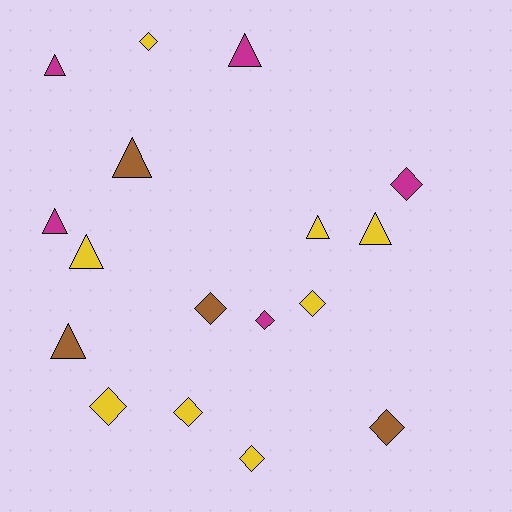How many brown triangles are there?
There are 2 brown triangles.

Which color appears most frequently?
Yellow, with 8 objects.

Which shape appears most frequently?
Diamond, with 9 objects.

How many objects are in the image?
There are 17 objects.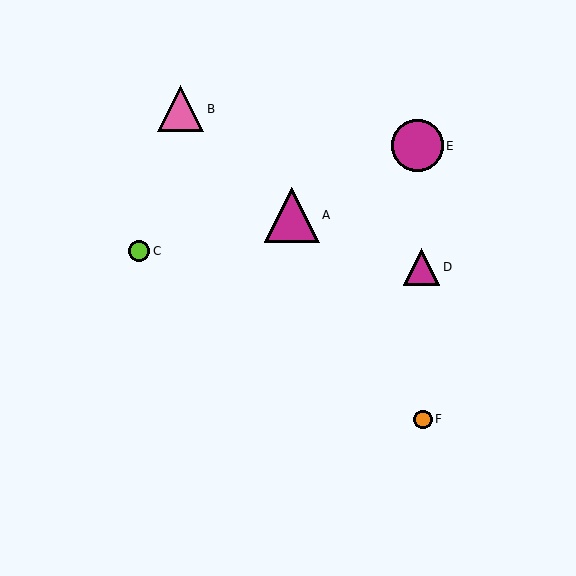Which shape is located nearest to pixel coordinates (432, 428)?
The orange circle (labeled F) at (423, 419) is nearest to that location.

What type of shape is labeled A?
Shape A is a magenta triangle.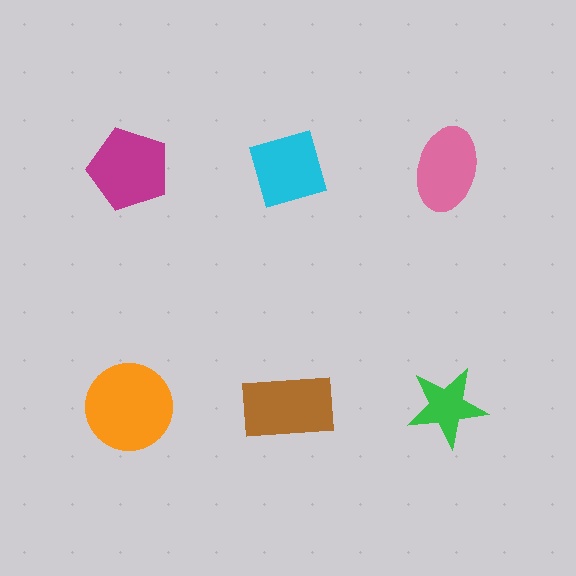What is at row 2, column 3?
A green star.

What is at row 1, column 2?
A cyan diamond.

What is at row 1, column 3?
A pink ellipse.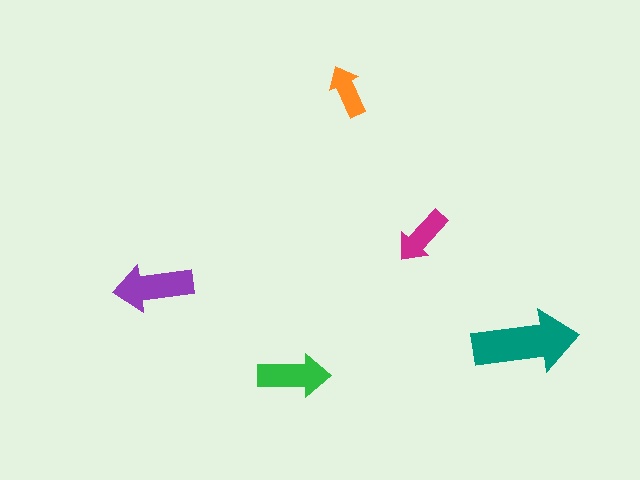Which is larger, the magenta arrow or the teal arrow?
The teal one.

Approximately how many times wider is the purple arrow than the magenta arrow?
About 1.5 times wider.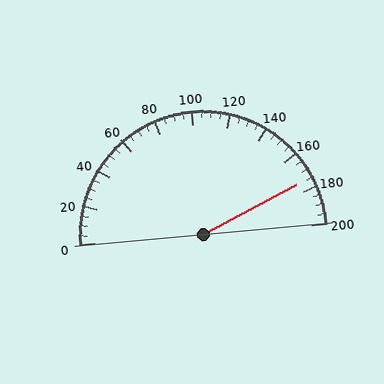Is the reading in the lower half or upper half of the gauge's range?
The reading is in the upper half of the range (0 to 200).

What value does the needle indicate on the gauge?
The needle indicates approximately 175.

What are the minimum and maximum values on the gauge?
The gauge ranges from 0 to 200.